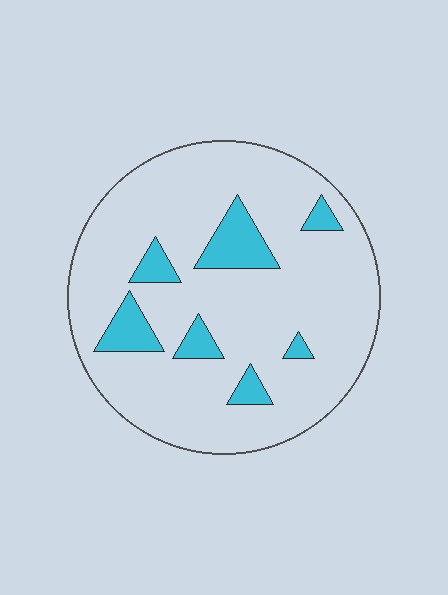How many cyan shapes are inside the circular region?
7.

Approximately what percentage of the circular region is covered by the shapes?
Approximately 15%.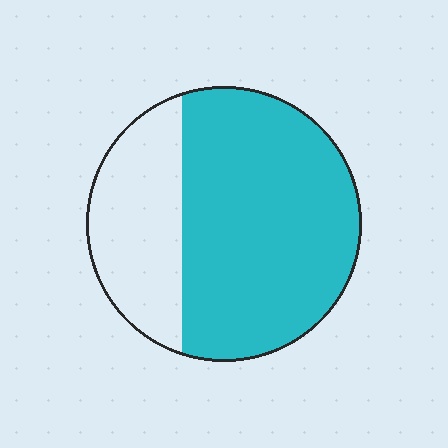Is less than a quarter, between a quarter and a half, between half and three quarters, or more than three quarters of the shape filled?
Between half and three quarters.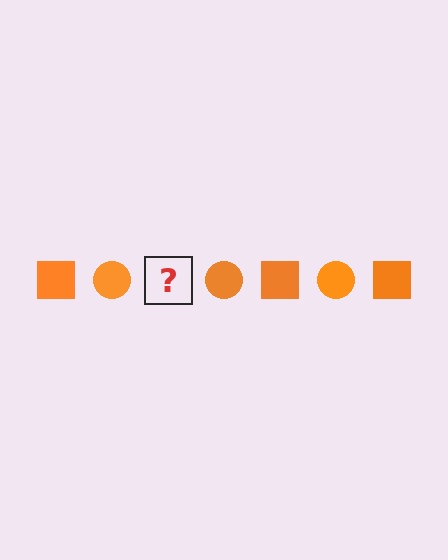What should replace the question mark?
The question mark should be replaced with an orange square.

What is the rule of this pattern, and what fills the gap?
The rule is that the pattern cycles through square, circle shapes in orange. The gap should be filled with an orange square.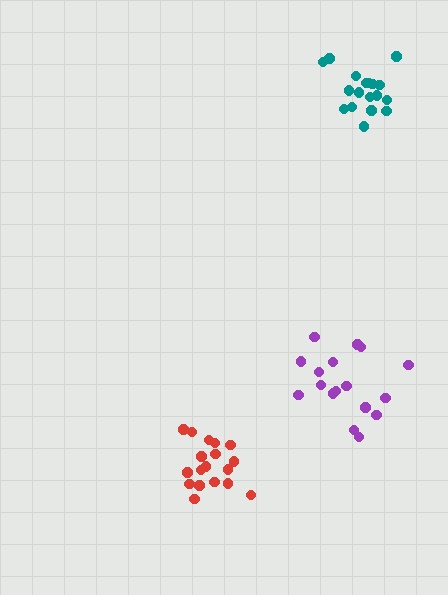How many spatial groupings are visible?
There are 3 spatial groupings.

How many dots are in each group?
Group 1: 17 dots, Group 2: 18 dots, Group 3: 18 dots (53 total).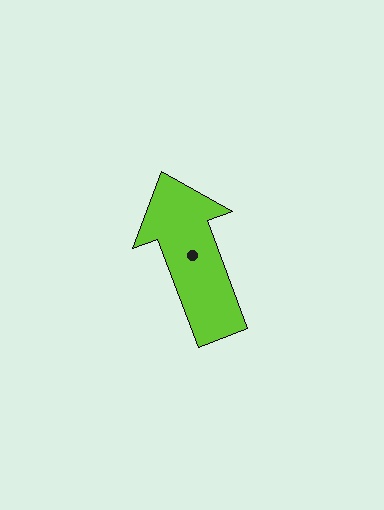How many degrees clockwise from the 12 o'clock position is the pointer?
Approximately 340 degrees.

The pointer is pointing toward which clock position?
Roughly 11 o'clock.